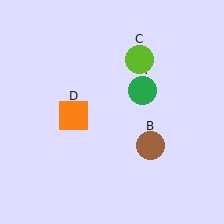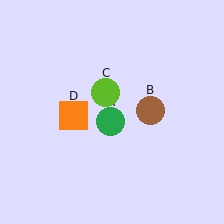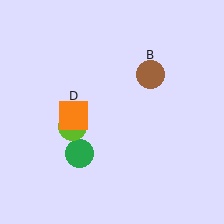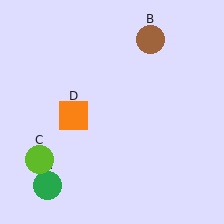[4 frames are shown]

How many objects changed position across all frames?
3 objects changed position: green circle (object A), brown circle (object B), lime circle (object C).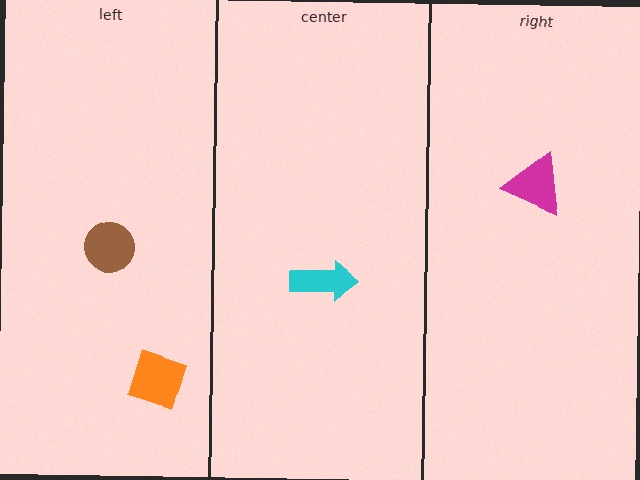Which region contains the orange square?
The left region.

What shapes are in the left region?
The orange square, the brown circle.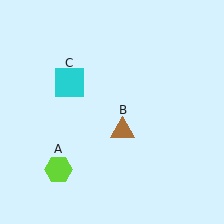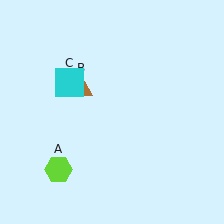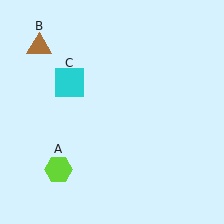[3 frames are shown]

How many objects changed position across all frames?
1 object changed position: brown triangle (object B).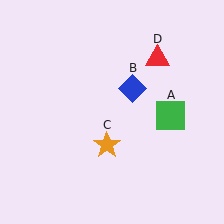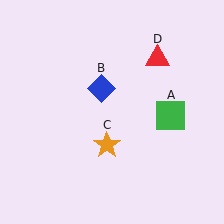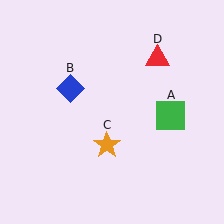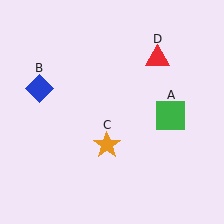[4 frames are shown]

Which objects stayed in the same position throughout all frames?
Green square (object A) and orange star (object C) and red triangle (object D) remained stationary.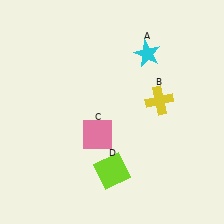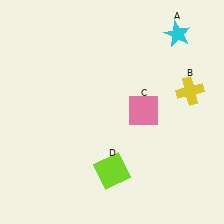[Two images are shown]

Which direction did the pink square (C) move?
The pink square (C) moved right.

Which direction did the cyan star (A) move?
The cyan star (A) moved right.